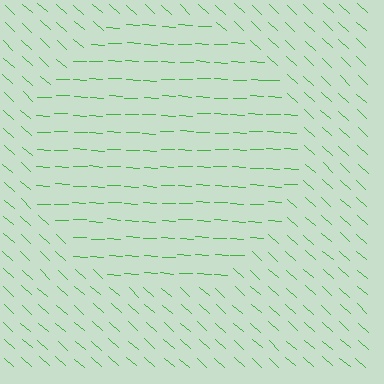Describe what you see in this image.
The image is filled with small green line segments. A circle region in the image has lines oriented differently from the surrounding lines, creating a visible texture boundary.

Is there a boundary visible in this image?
Yes, there is a texture boundary formed by a change in line orientation.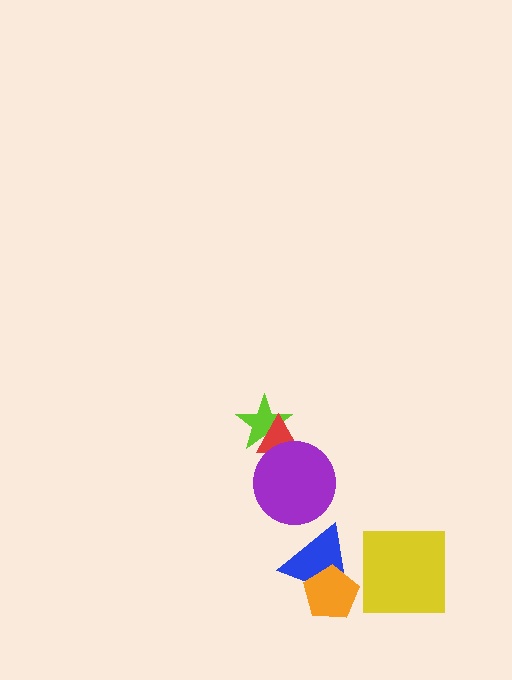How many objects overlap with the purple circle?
1 object overlaps with the purple circle.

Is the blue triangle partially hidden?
Yes, it is partially covered by another shape.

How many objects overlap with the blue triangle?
1 object overlaps with the blue triangle.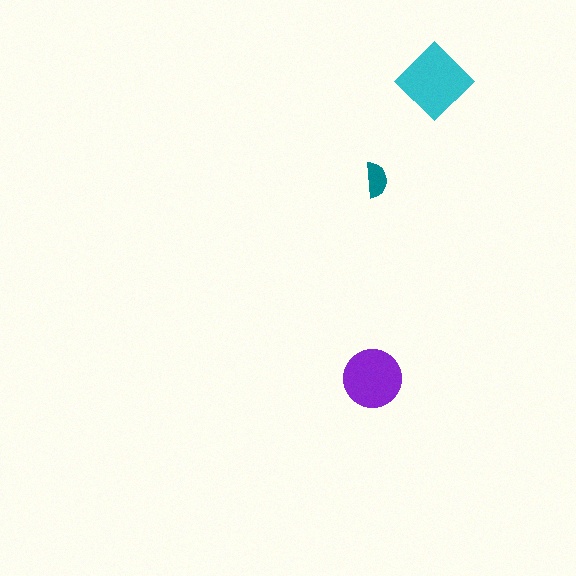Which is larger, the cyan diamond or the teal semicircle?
The cyan diamond.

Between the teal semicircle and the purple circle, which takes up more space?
The purple circle.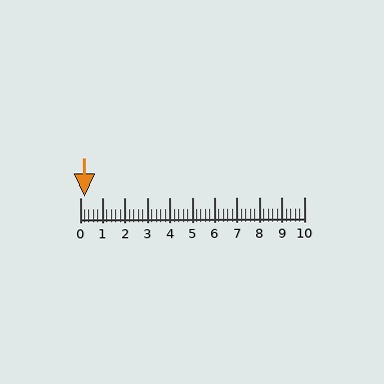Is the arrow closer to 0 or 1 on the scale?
The arrow is closer to 0.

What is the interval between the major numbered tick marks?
The major tick marks are spaced 1 units apart.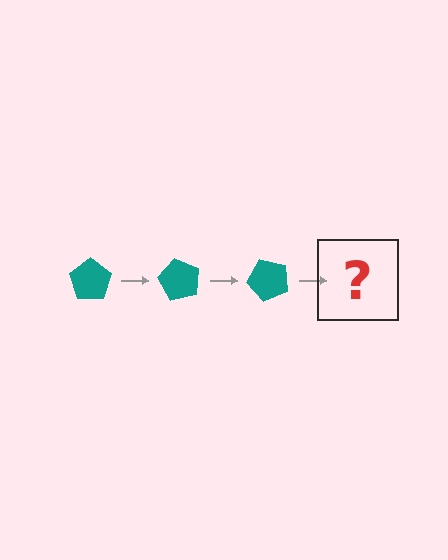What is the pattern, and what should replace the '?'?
The pattern is that the pentagon rotates 60 degrees each step. The '?' should be a teal pentagon rotated 180 degrees.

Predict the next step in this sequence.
The next step is a teal pentagon rotated 180 degrees.